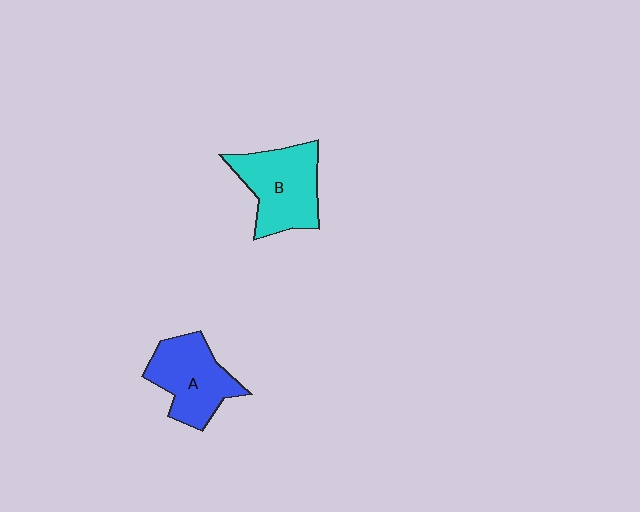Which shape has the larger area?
Shape B (cyan).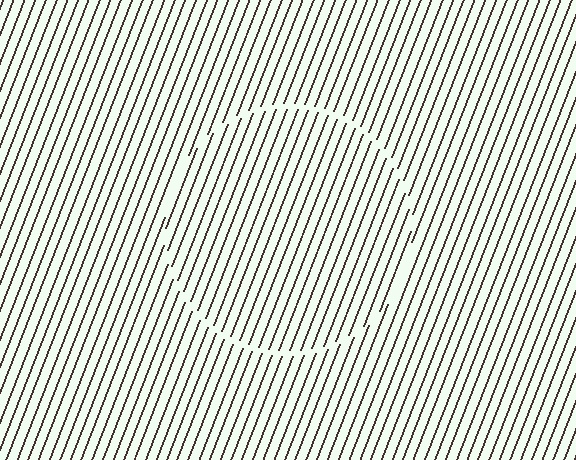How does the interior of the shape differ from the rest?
The interior of the shape contains the same grating, shifted by half a period — the contour is defined by the phase discontinuity where line-ends from the inner and outer gratings abut.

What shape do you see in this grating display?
An illusory circle. The interior of the shape contains the same grating, shifted by half a period — the contour is defined by the phase discontinuity where line-ends from the inner and outer gratings abut.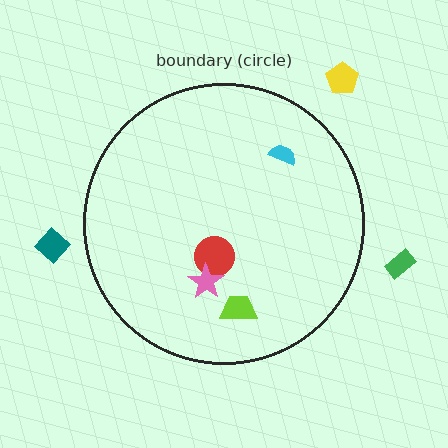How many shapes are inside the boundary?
4 inside, 3 outside.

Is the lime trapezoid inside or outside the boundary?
Inside.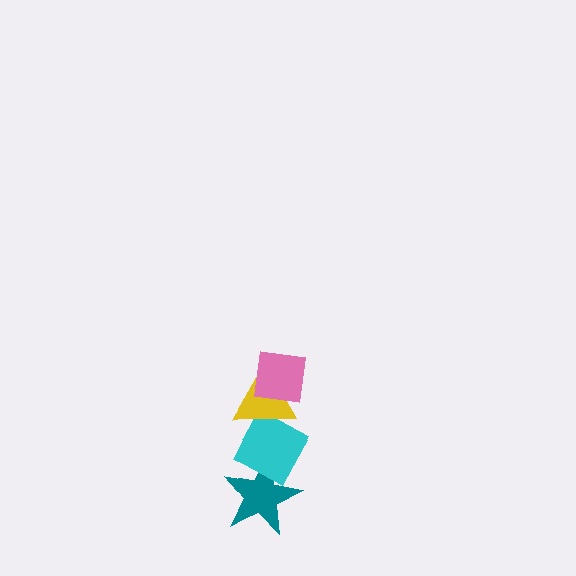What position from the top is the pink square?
The pink square is 1st from the top.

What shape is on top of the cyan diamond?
The yellow triangle is on top of the cyan diamond.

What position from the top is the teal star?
The teal star is 4th from the top.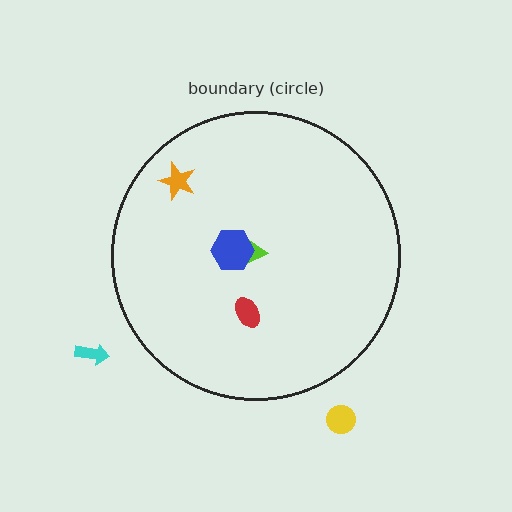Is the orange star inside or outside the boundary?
Inside.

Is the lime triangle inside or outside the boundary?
Inside.